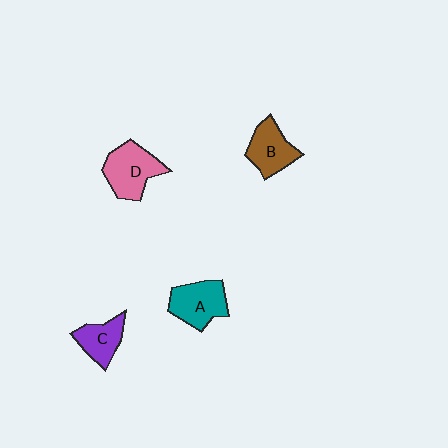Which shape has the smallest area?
Shape C (purple).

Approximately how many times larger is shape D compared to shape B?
Approximately 1.2 times.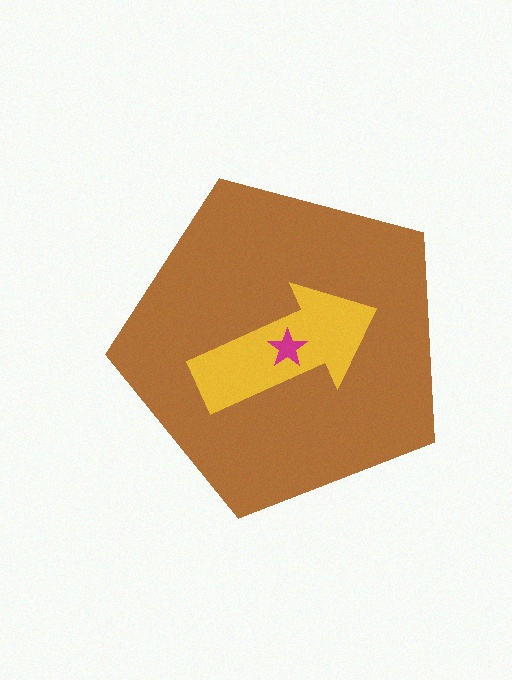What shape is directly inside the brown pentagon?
The yellow arrow.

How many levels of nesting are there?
3.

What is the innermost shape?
The magenta star.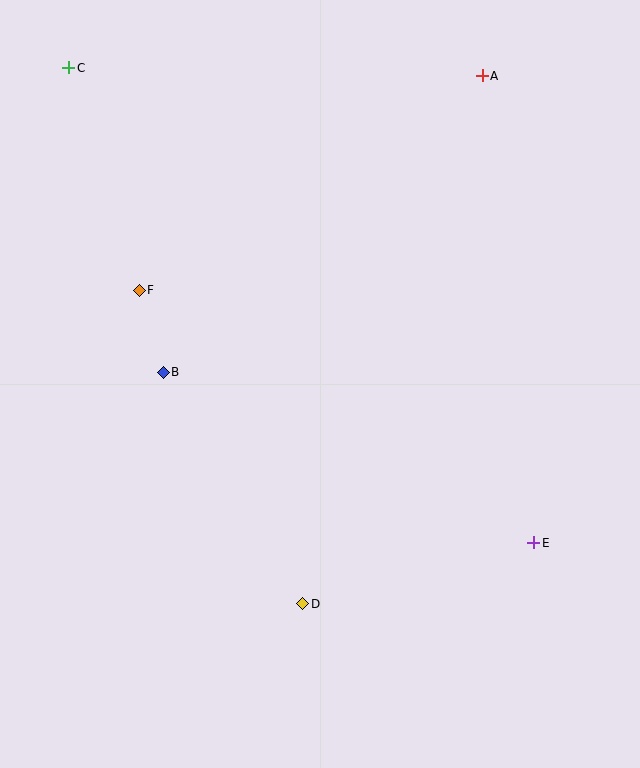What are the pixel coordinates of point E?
Point E is at (534, 543).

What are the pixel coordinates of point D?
Point D is at (303, 604).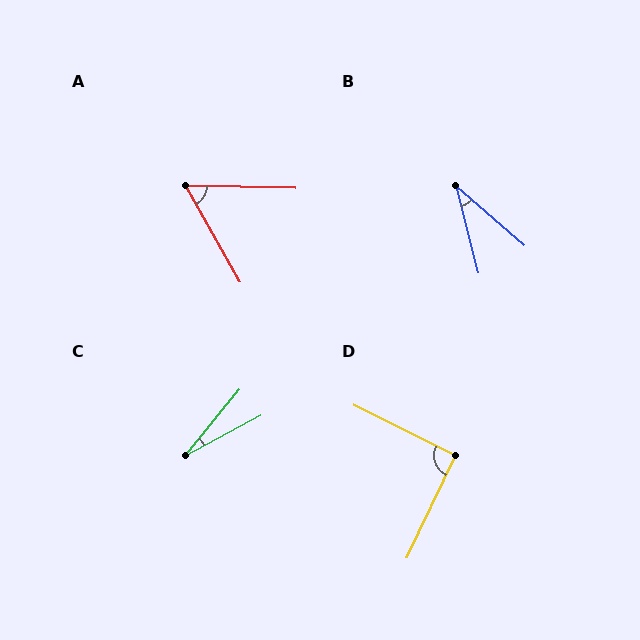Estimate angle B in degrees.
Approximately 35 degrees.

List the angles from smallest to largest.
C (22°), B (35°), A (60°), D (91°).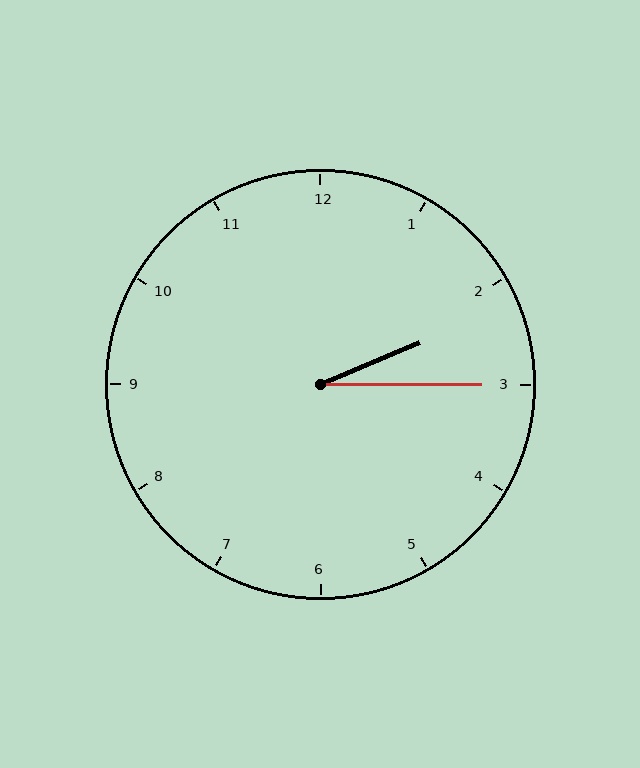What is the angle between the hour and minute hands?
Approximately 22 degrees.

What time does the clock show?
2:15.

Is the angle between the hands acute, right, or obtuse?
It is acute.